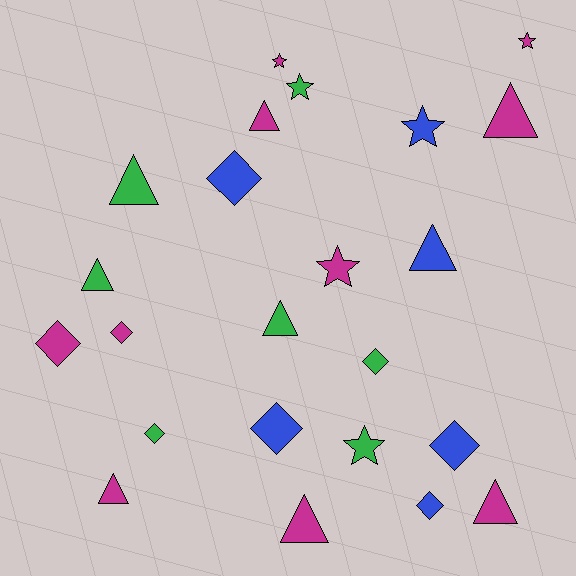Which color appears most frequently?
Magenta, with 10 objects.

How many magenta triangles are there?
There are 5 magenta triangles.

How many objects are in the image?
There are 23 objects.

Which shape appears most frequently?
Triangle, with 9 objects.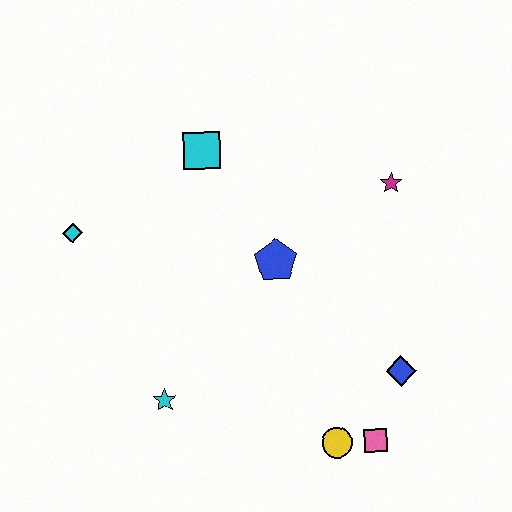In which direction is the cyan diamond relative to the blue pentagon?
The cyan diamond is to the left of the blue pentagon.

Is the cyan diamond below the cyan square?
Yes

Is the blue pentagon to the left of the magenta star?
Yes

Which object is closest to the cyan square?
The blue pentagon is closest to the cyan square.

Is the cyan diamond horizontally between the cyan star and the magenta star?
No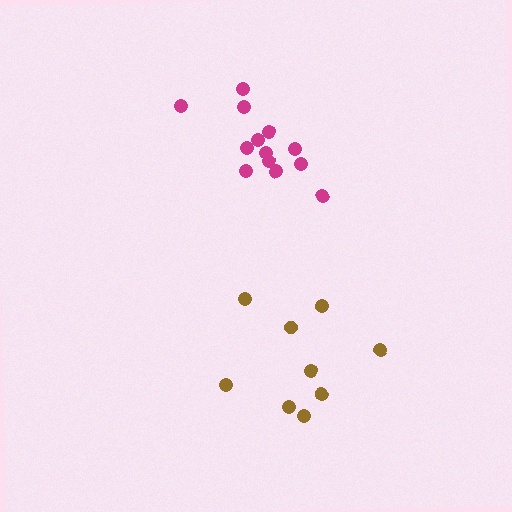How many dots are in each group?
Group 1: 13 dots, Group 2: 9 dots (22 total).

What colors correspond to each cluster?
The clusters are colored: magenta, brown.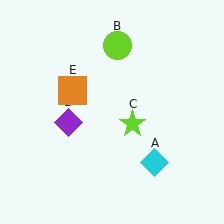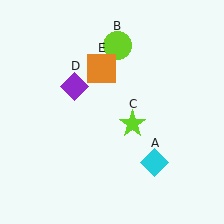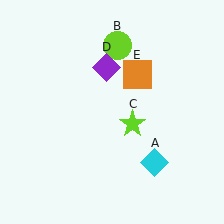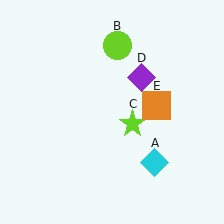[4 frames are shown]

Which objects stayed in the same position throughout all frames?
Cyan diamond (object A) and lime circle (object B) and lime star (object C) remained stationary.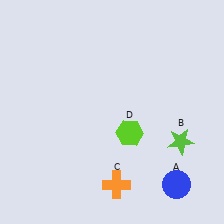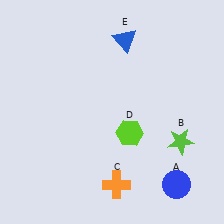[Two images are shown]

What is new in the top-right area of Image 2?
A blue triangle (E) was added in the top-right area of Image 2.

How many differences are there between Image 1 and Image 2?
There is 1 difference between the two images.